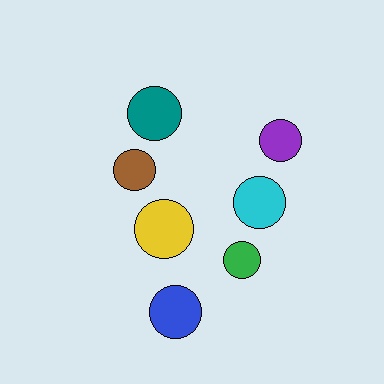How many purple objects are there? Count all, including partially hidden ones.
There is 1 purple object.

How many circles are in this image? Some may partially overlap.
There are 7 circles.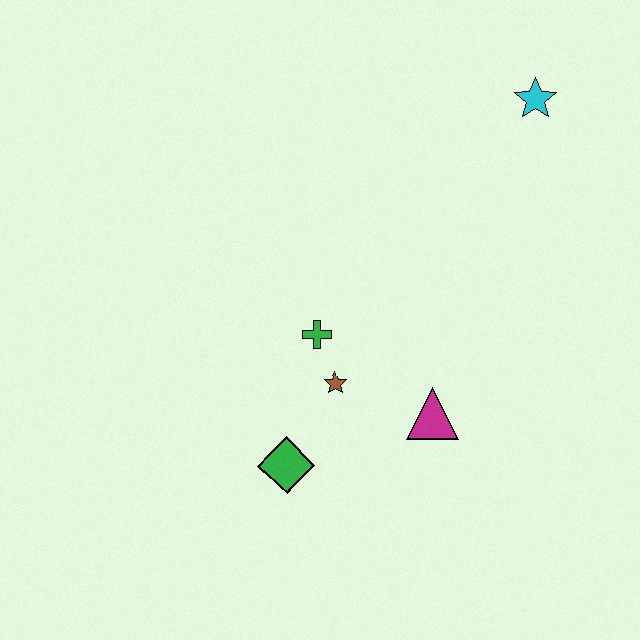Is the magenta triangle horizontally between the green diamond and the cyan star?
Yes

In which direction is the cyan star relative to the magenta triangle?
The cyan star is above the magenta triangle.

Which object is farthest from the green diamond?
The cyan star is farthest from the green diamond.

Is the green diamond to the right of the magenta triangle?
No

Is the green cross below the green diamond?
No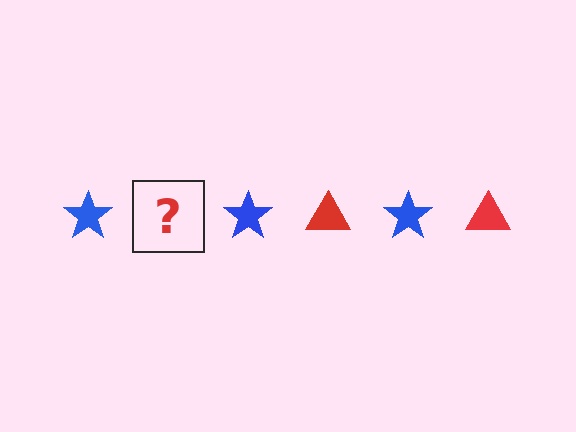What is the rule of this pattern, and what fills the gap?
The rule is that the pattern alternates between blue star and red triangle. The gap should be filled with a red triangle.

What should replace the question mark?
The question mark should be replaced with a red triangle.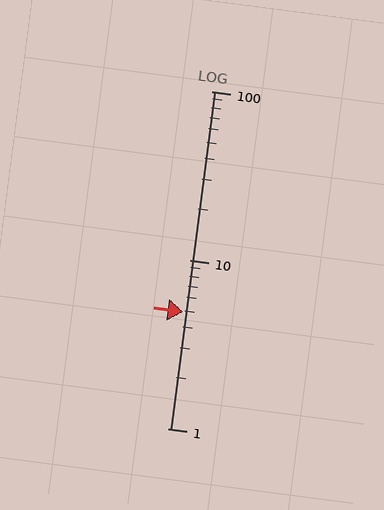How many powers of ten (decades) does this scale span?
The scale spans 2 decades, from 1 to 100.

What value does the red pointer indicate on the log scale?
The pointer indicates approximately 4.9.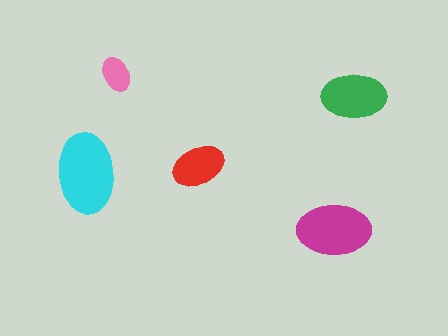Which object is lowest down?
The magenta ellipse is bottommost.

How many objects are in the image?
There are 5 objects in the image.